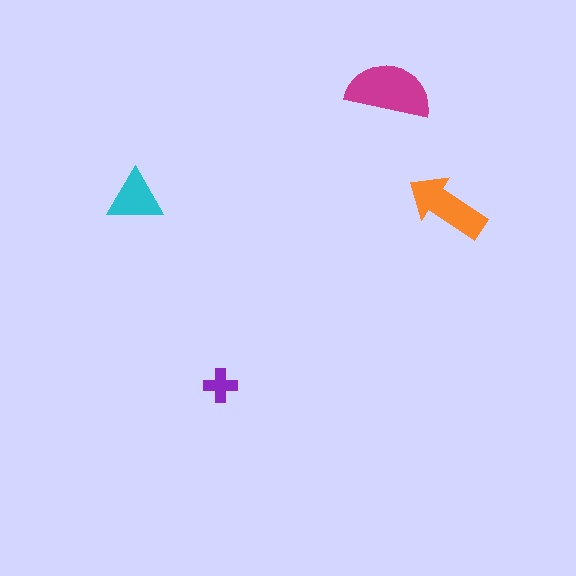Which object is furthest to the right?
The orange arrow is rightmost.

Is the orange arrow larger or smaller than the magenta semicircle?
Smaller.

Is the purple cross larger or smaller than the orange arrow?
Smaller.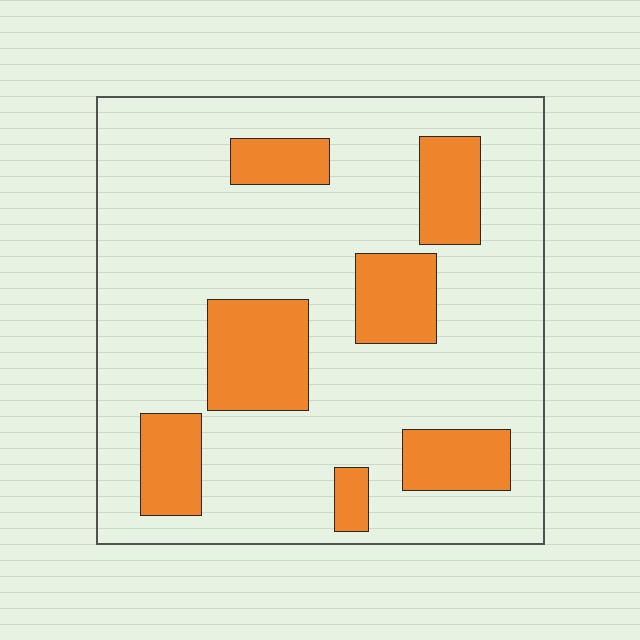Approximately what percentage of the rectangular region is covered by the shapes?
Approximately 25%.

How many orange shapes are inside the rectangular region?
7.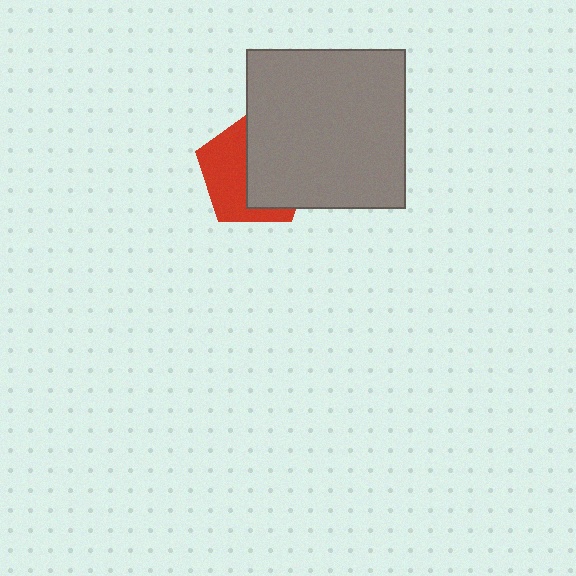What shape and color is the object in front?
The object in front is a gray square.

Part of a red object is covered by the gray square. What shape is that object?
It is a pentagon.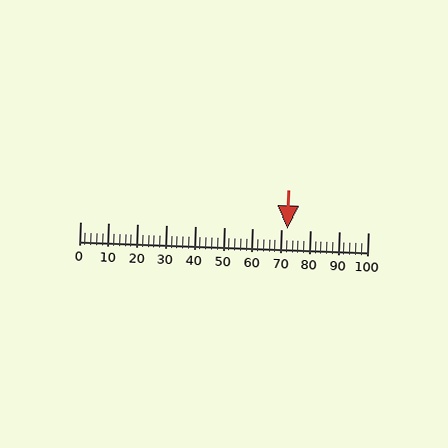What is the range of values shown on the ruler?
The ruler shows values from 0 to 100.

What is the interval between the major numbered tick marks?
The major tick marks are spaced 10 units apart.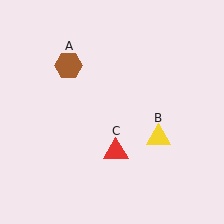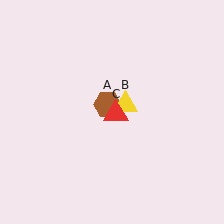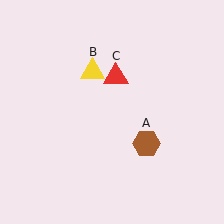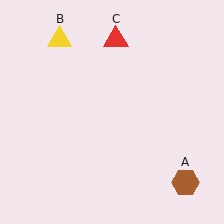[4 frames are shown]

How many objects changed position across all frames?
3 objects changed position: brown hexagon (object A), yellow triangle (object B), red triangle (object C).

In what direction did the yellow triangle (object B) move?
The yellow triangle (object B) moved up and to the left.